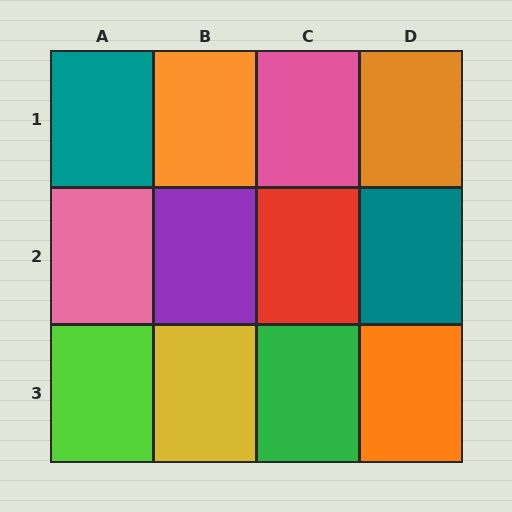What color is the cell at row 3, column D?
Orange.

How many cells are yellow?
1 cell is yellow.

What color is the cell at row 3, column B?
Yellow.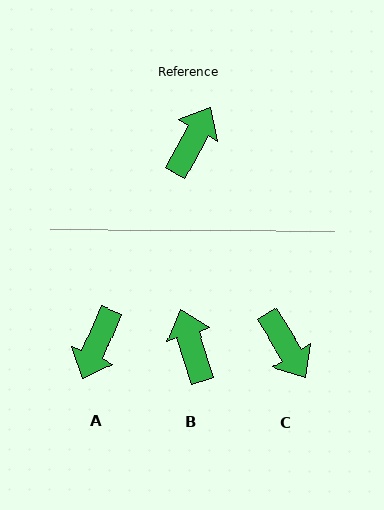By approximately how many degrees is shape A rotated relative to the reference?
Approximately 174 degrees clockwise.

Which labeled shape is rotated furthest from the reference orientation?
A, about 174 degrees away.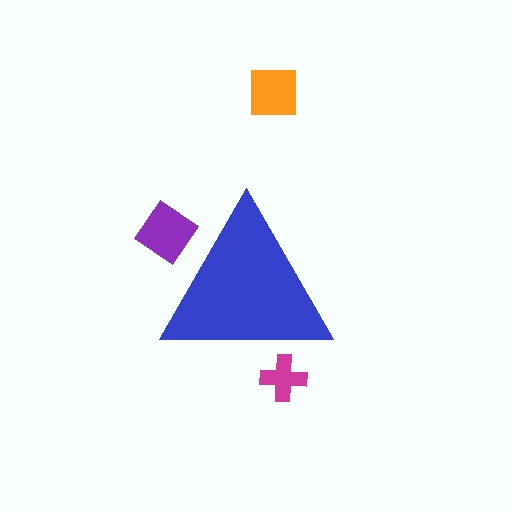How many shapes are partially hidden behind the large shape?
2 shapes are partially hidden.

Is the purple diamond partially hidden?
Yes, the purple diamond is partially hidden behind the blue triangle.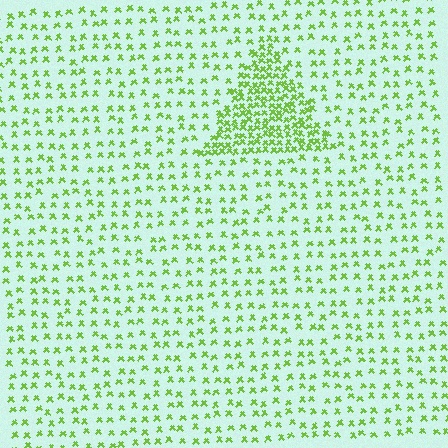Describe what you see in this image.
The image contains small lime elements arranged at two different densities. A triangle-shaped region is visible where the elements are more densely packed than the surrounding area.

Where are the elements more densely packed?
The elements are more densely packed inside the triangle boundary.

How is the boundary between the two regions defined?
The boundary is defined by a change in element density (approximately 2.7x ratio). All elements are the same color, size, and shape.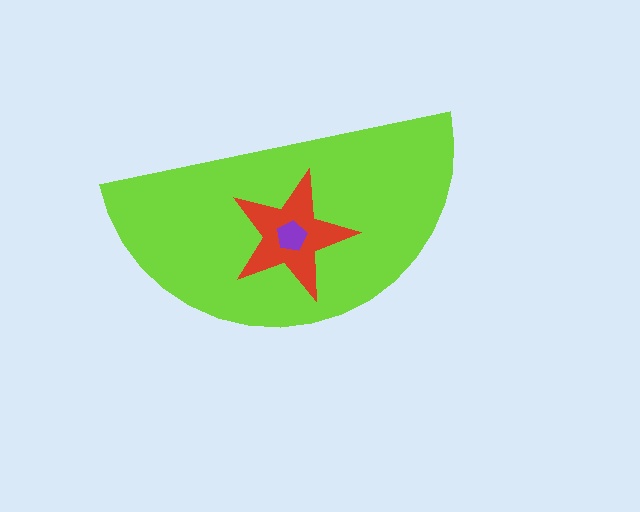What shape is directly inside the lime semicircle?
The red star.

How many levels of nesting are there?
3.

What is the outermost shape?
The lime semicircle.